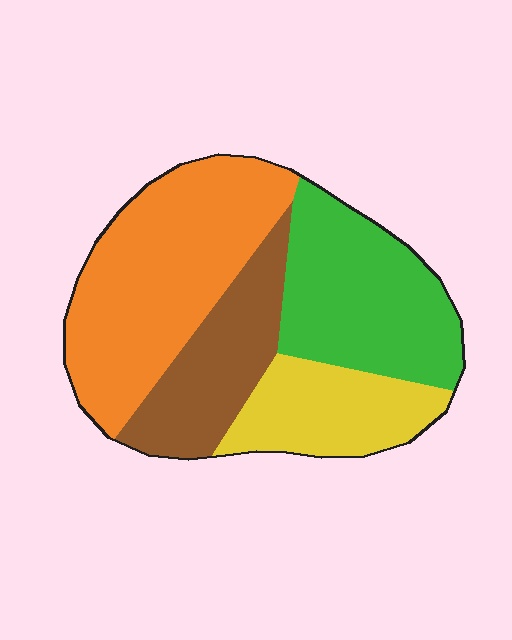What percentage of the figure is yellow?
Yellow takes up between a sixth and a third of the figure.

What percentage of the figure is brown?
Brown covers about 20% of the figure.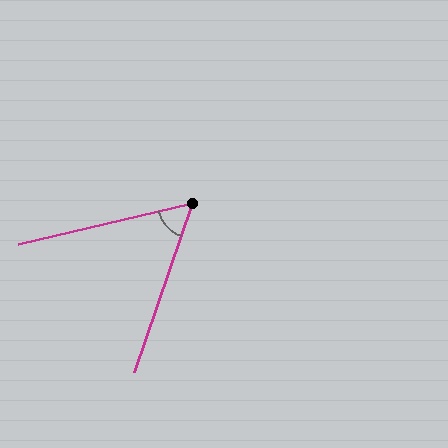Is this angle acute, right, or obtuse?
It is acute.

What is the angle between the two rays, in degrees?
Approximately 58 degrees.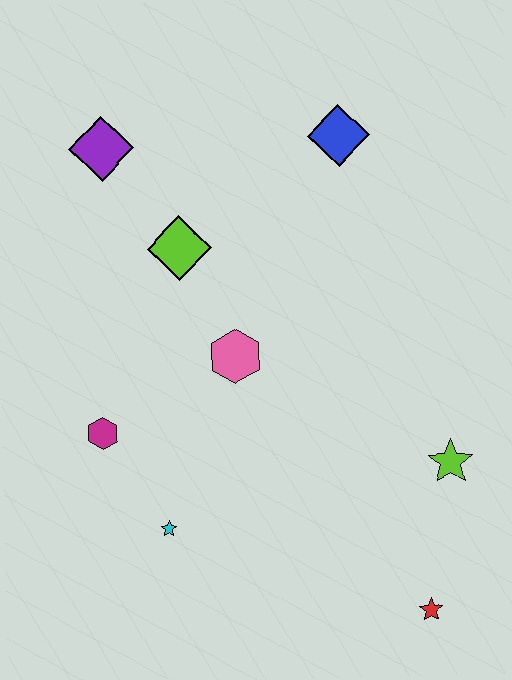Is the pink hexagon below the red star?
No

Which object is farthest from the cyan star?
The blue diamond is farthest from the cyan star.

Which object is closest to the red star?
The lime star is closest to the red star.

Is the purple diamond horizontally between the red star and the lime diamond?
No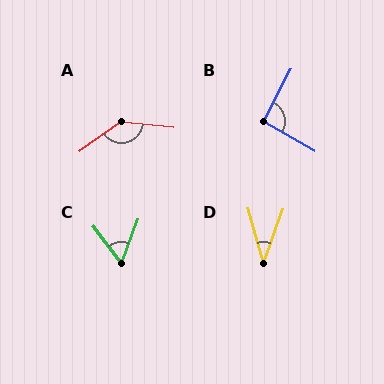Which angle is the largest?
A, at approximately 139 degrees.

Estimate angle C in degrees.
Approximately 57 degrees.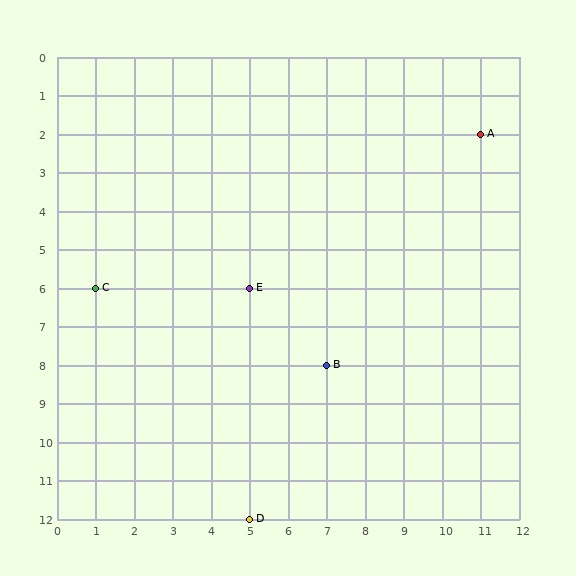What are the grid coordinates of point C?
Point C is at grid coordinates (1, 6).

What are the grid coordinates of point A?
Point A is at grid coordinates (11, 2).